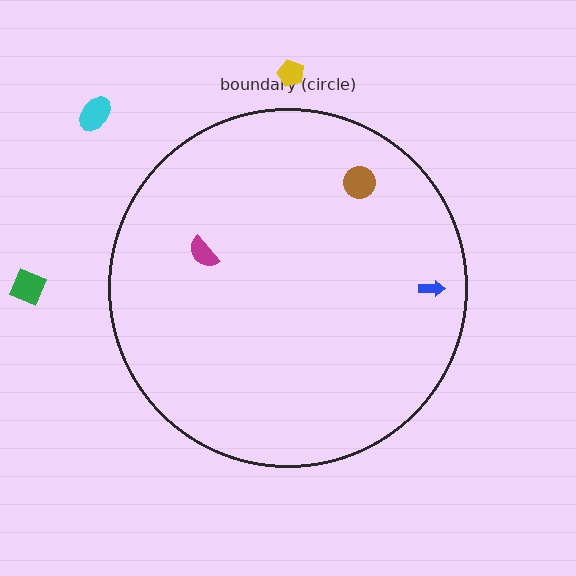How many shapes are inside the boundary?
3 inside, 3 outside.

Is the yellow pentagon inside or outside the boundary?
Outside.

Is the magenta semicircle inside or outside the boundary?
Inside.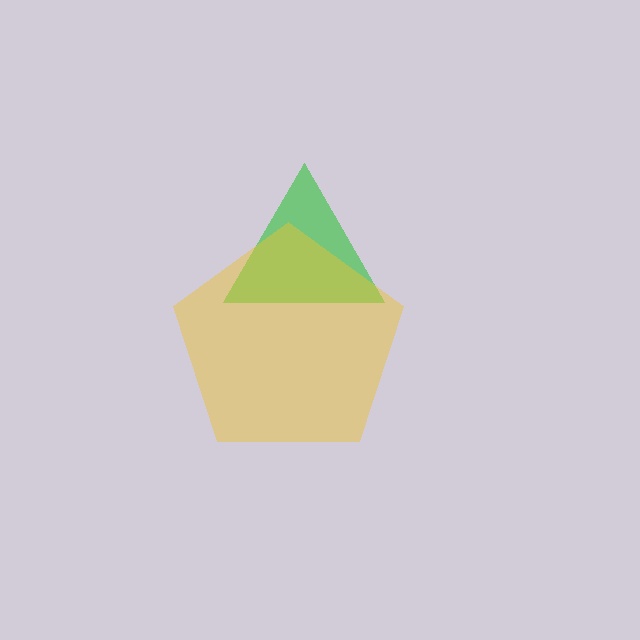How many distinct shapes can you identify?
There are 2 distinct shapes: a green triangle, a yellow pentagon.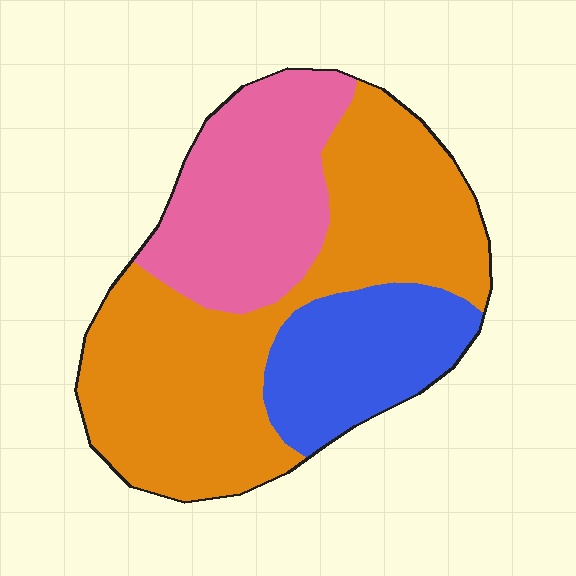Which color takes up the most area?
Orange, at roughly 55%.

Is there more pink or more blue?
Pink.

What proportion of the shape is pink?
Pink takes up between a sixth and a third of the shape.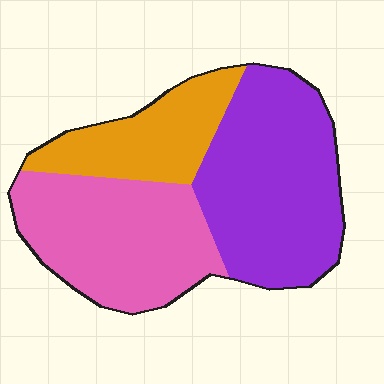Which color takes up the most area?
Purple, at roughly 40%.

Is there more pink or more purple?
Purple.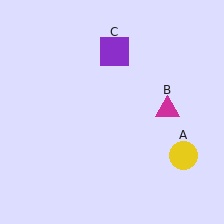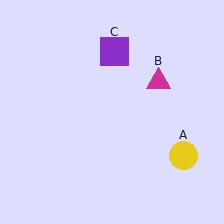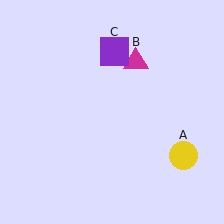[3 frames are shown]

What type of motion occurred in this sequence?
The magenta triangle (object B) rotated counterclockwise around the center of the scene.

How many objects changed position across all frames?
1 object changed position: magenta triangle (object B).